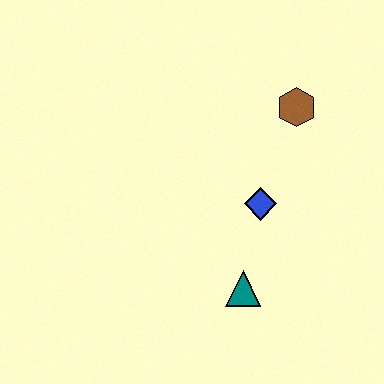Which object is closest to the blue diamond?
The teal triangle is closest to the blue diamond.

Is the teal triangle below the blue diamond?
Yes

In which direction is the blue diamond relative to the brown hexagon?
The blue diamond is below the brown hexagon.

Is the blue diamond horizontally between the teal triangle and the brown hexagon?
Yes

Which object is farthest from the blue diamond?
The brown hexagon is farthest from the blue diamond.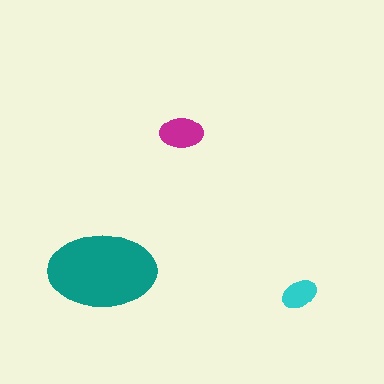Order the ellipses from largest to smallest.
the teal one, the magenta one, the cyan one.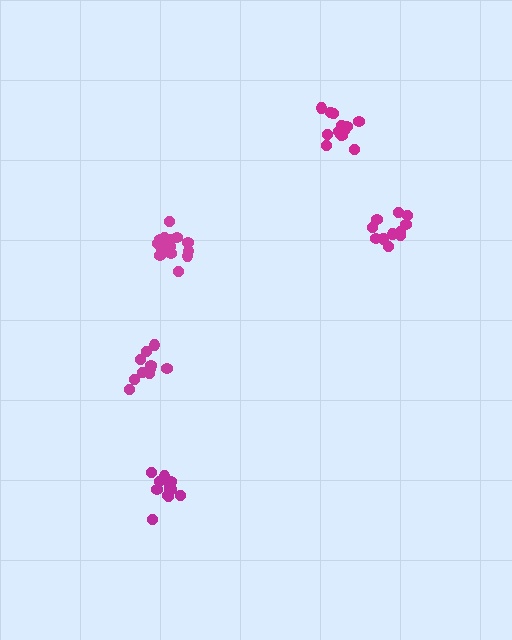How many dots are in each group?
Group 1: 10 dots, Group 2: 16 dots, Group 3: 11 dots, Group 4: 15 dots, Group 5: 13 dots (65 total).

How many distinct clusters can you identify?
There are 5 distinct clusters.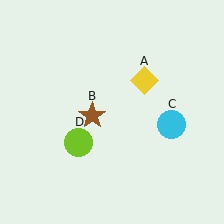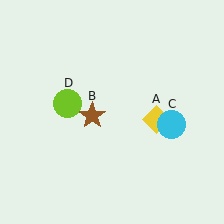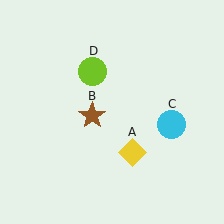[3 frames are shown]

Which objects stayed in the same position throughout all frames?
Brown star (object B) and cyan circle (object C) remained stationary.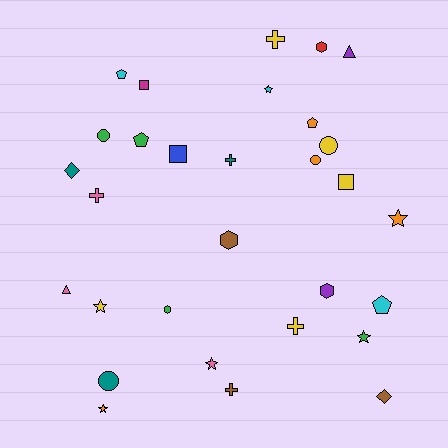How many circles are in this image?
There are 4 circles.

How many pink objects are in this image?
There are 3 pink objects.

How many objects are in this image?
There are 30 objects.